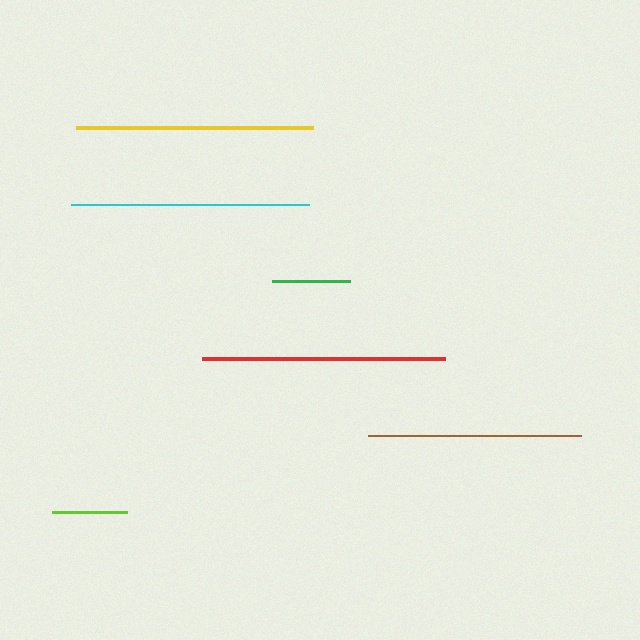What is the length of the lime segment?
The lime segment is approximately 76 pixels long.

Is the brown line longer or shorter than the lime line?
The brown line is longer than the lime line.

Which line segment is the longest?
The red line is the longest at approximately 242 pixels.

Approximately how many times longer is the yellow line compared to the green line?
The yellow line is approximately 3.1 times the length of the green line.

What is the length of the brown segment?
The brown segment is approximately 213 pixels long.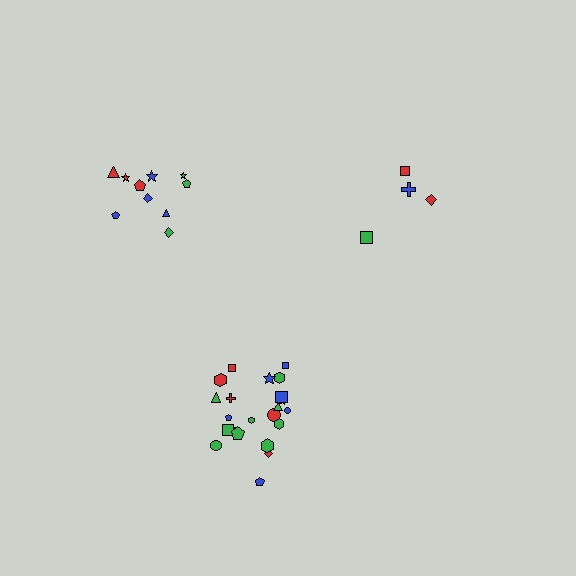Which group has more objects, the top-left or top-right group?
The top-left group.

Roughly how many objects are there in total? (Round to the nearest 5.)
Roughly 35 objects in total.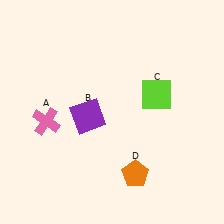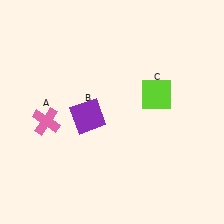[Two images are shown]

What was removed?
The orange pentagon (D) was removed in Image 2.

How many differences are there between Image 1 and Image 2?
There is 1 difference between the two images.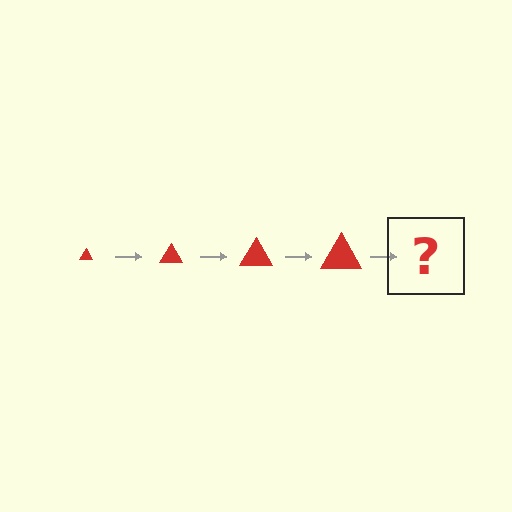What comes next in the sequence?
The next element should be a red triangle, larger than the previous one.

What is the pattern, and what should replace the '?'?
The pattern is that the triangle gets progressively larger each step. The '?' should be a red triangle, larger than the previous one.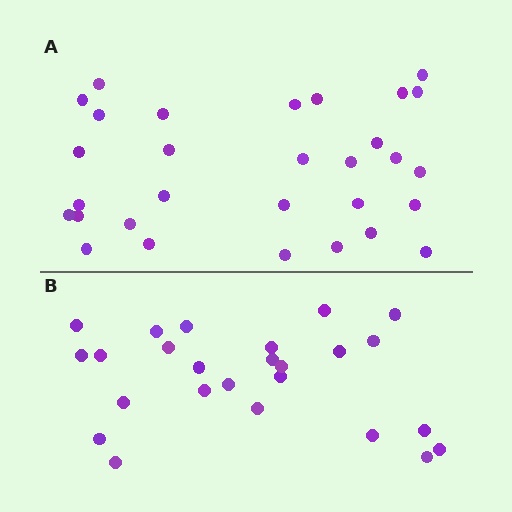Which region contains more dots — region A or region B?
Region A (the top region) has more dots.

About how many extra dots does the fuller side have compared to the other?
Region A has about 5 more dots than region B.